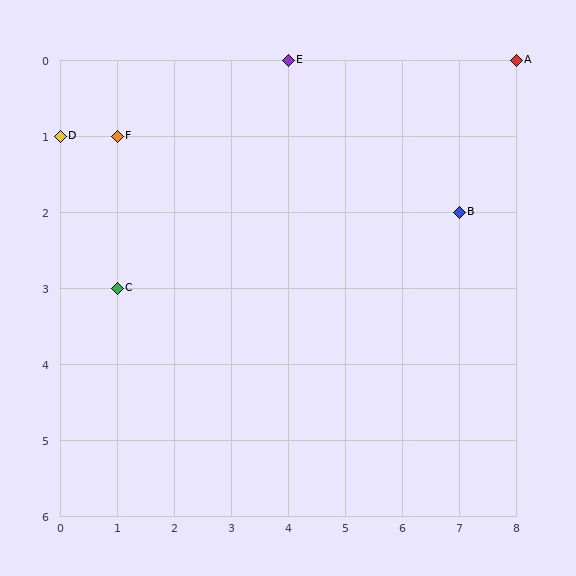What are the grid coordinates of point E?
Point E is at grid coordinates (4, 0).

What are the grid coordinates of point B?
Point B is at grid coordinates (7, 2).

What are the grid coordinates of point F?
Point F is at grid coordinates (1, 1).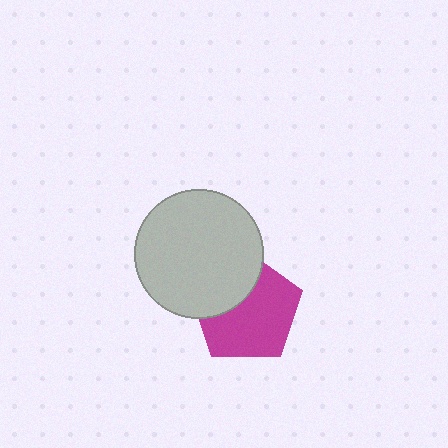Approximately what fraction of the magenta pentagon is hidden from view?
Roughly 34% of the magenta pentagon is hidden behind the light gray circle.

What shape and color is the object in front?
The object in front is a light gray circle.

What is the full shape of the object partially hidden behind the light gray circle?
The partially hidden object is a magenta pentagon.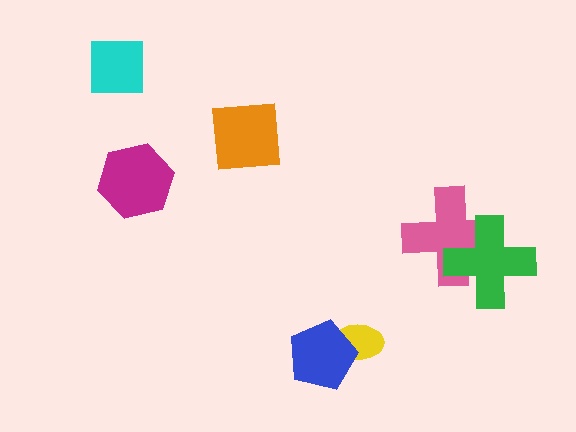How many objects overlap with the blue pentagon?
1 object overlaps with the blue pentagon.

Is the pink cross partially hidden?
Yes, it is partially covered by another shape.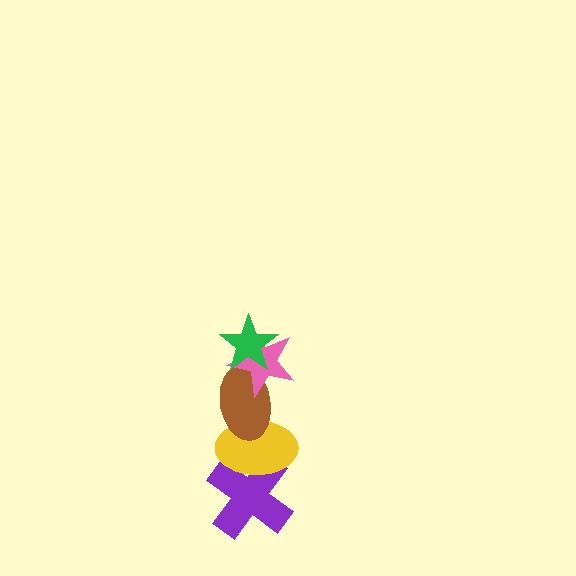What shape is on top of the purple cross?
The yellow ellipse is on top of the purple cross.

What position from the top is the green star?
The green star is 1st from the top.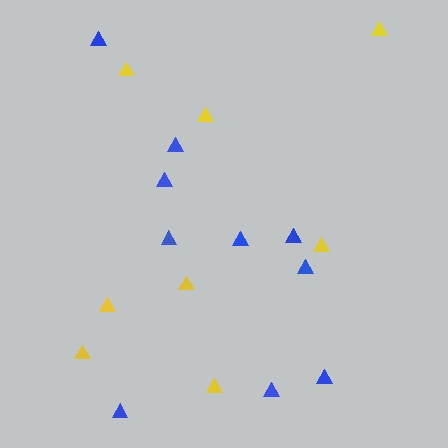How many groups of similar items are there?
There are 2 groups: one group of blue triangles (10) and one group of yellow triangles (8).